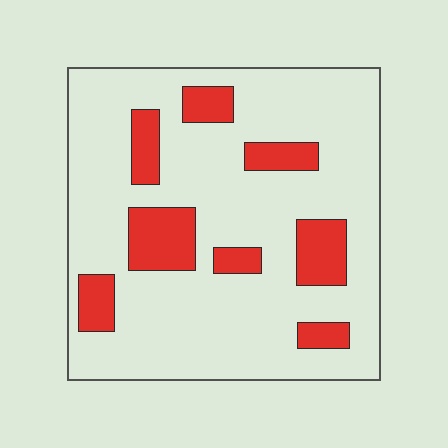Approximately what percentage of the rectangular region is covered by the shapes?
Approximately 20%.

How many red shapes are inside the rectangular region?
8.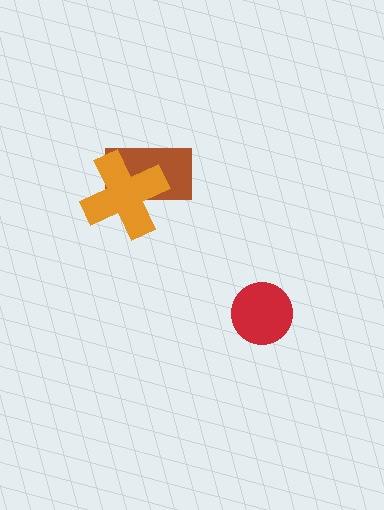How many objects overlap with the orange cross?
1 object overlaps with the orange cross.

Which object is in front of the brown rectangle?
The orange cross is in front of the brown rectangle.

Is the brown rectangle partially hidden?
Yes, it is partially covered by another shape.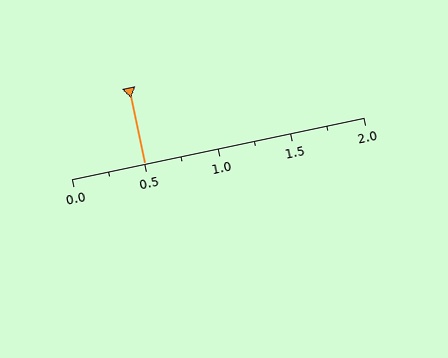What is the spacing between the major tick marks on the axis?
The major ticks are spaced 0.5 apart.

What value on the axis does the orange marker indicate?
The marker indicates approximately 0.5.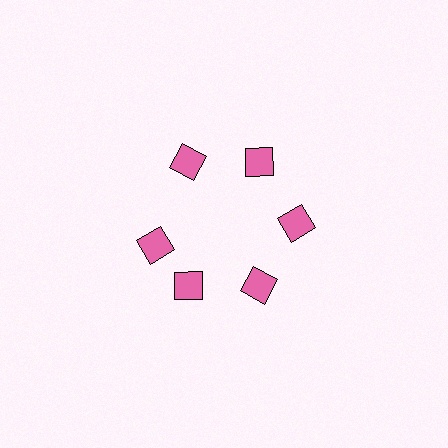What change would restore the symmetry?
The symmetry would be restored by rotating it back into even spacing with its neighbors so that all 6 diamonds sit at equal angles and equal distance from the center.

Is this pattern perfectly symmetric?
No. The 6 pink diamonds are arranged in a ring, but one element near the 9 o'clock position is rotated out of alignment along the ring, breaking the 6-fold rotational symmetry.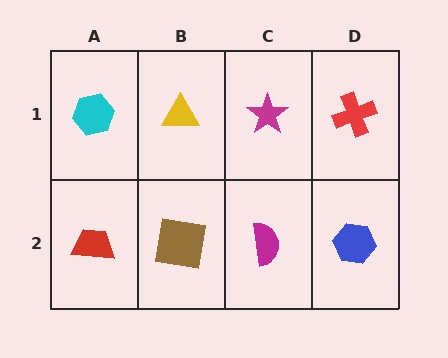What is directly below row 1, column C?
A magenta semicircle.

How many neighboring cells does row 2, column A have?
2.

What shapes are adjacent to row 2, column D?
A red cross (row 1, column D), a magenta semicircle (row 2, column C).